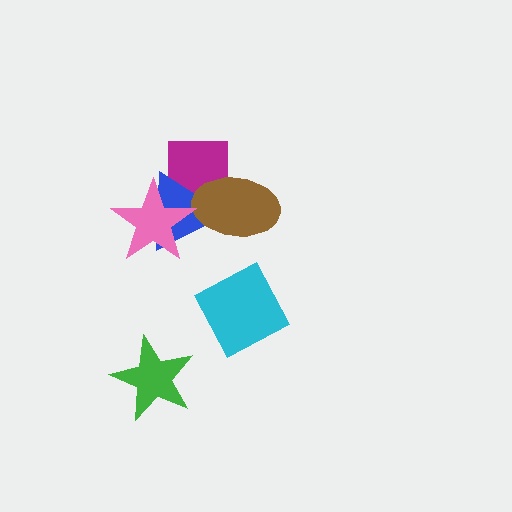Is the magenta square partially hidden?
Yes, it is partially covered by another shape.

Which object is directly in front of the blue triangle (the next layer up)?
The brown ellipse is directly in front of the blue triangle.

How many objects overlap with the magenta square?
2 objects overlap with the magenta square.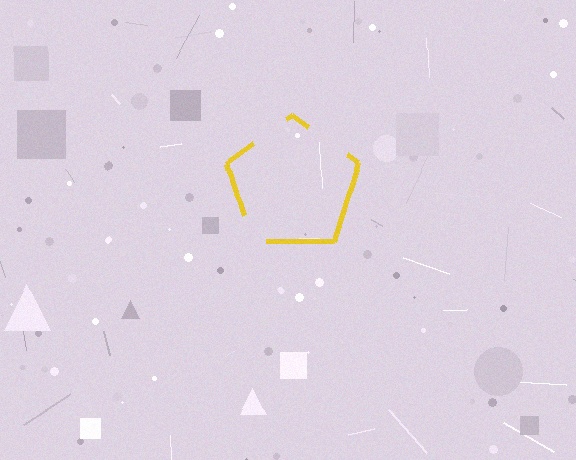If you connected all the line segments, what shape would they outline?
They would outline a pentagon.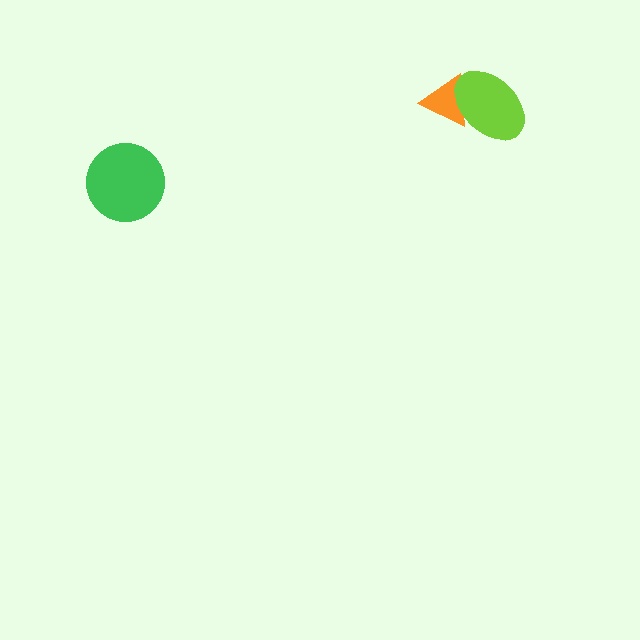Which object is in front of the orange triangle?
The lime ellipse is in front of the orange triangle.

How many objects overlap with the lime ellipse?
1 object overlaps with the lime ellipse.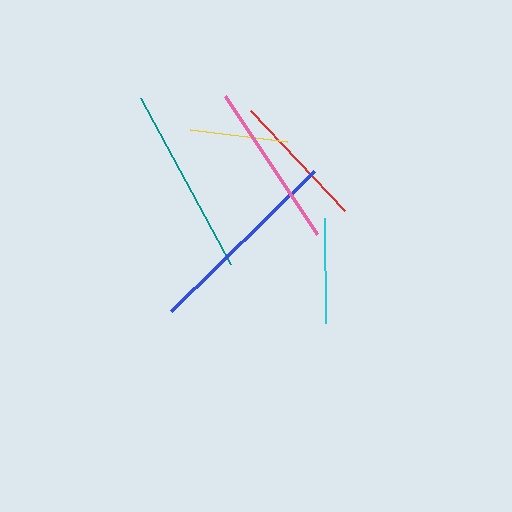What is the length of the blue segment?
The blue segment is approximately 200 pixels long.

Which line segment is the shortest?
The yellow line is the shortest at approximately 97 pixels.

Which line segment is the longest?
The blue line is the longest at approximately 200 pixels.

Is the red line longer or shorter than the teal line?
The teal line is longer than the red line.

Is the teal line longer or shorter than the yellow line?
The teal line is longer than the yellow line.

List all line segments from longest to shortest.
From longest to shortest: blue, teal, pink, red, cyan, yellow.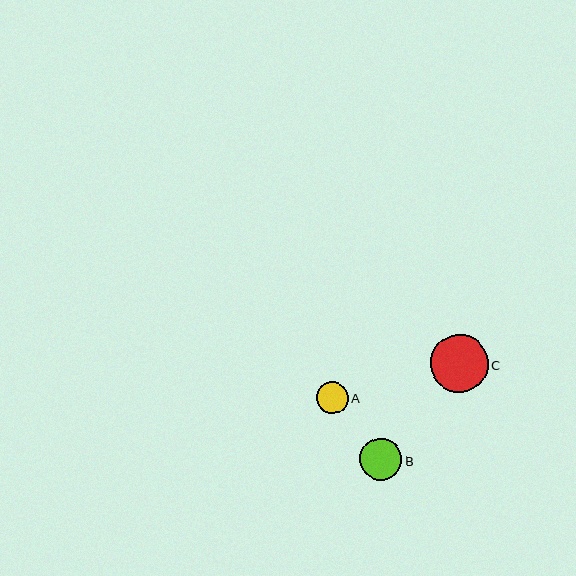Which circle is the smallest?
Circle A is the smallest with a size of approximately 32 pixels.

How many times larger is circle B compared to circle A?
Circle B is approximately 1.3 times the size of circle A.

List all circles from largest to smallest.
From largest to smallest: C, B, A.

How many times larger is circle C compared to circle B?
Circle C is approximately 1.4 times the size of circle B.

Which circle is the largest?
Circle C is the largest with a size of approximately 58 pixels.